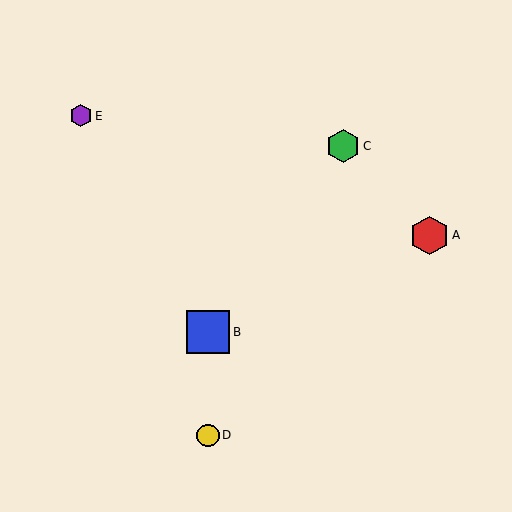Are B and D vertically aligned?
Yes, both are at x≈208.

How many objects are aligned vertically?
2 objects (B, D) are aligned vertically.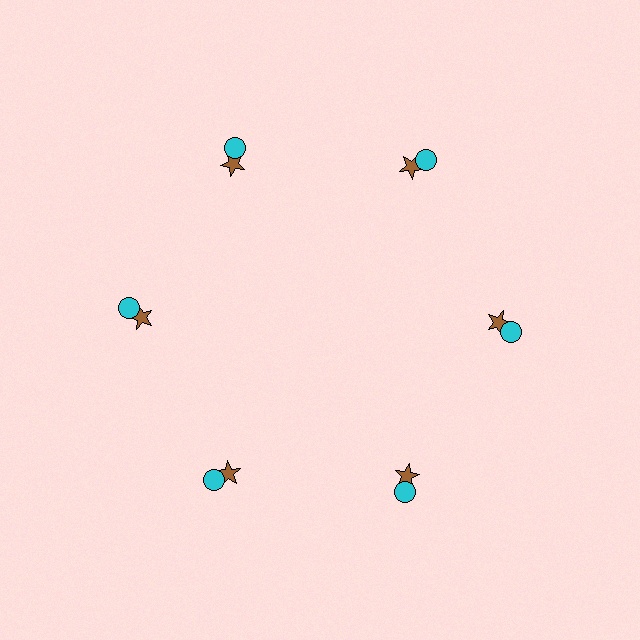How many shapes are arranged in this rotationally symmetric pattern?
There are 12 shapes, arranged in 6 groups of 2.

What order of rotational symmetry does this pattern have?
This pattern has 6-fold rotational symmetry.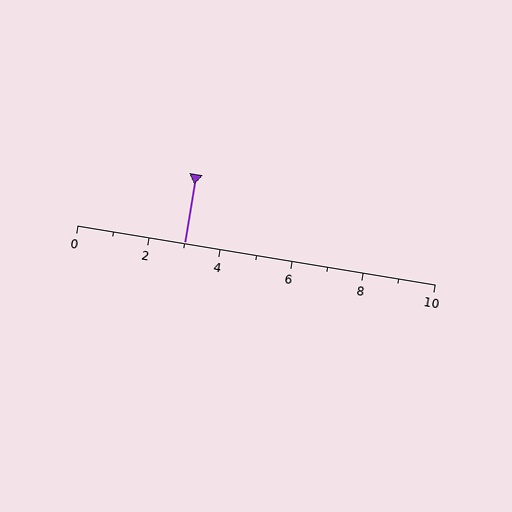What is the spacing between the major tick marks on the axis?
The major ticks are spaced 2 apart.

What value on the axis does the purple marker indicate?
The marker indicates approximately 3.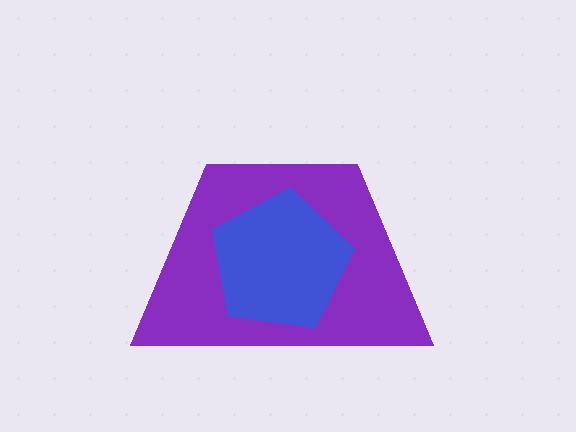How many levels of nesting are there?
2.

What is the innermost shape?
The blue pentagon.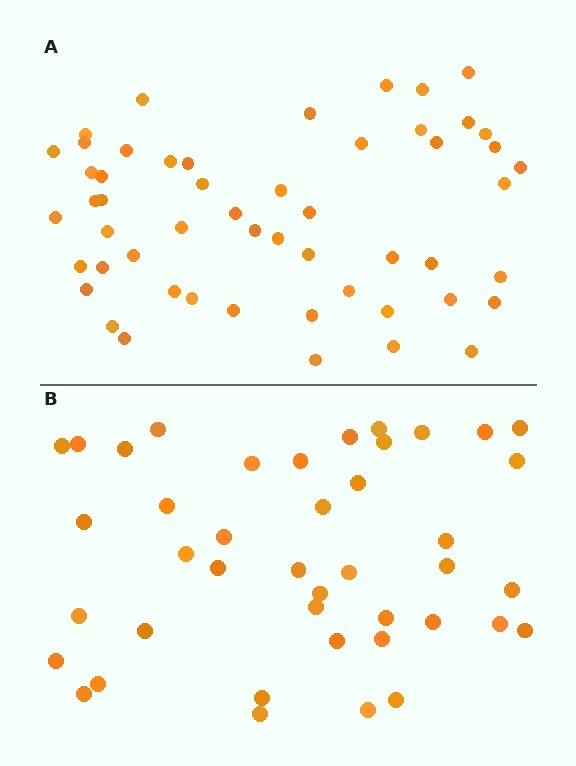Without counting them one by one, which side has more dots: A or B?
Region A (the top region) has more dots.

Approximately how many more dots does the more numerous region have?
Region A has roughly 12 or so more dots than region B.